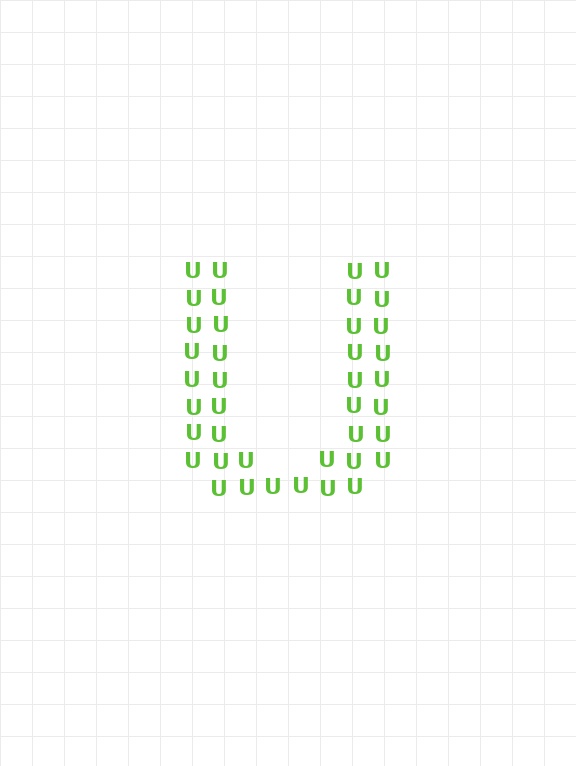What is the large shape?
The large shape is the letter U.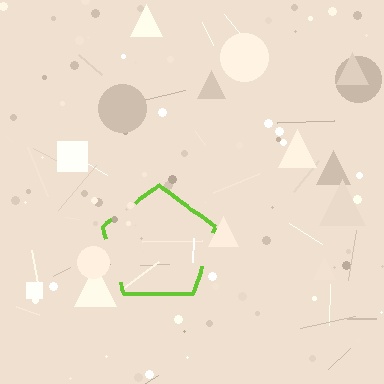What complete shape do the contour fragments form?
The contour fragments form a pentagon.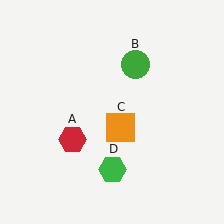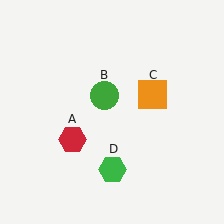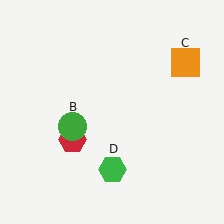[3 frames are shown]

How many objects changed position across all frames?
2 objects changed position: green circle (object B), orange square (object C).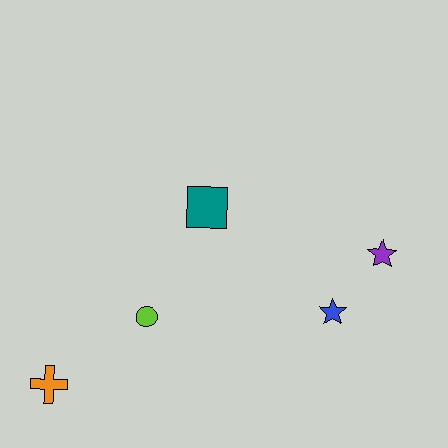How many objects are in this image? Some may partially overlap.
There are 5 objects.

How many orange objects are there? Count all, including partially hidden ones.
There is 1 orange object.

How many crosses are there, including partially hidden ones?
There is 1 cross.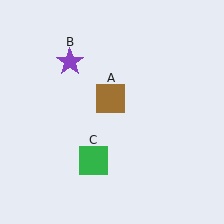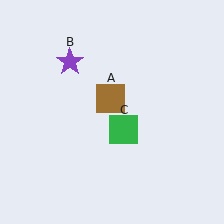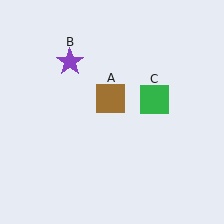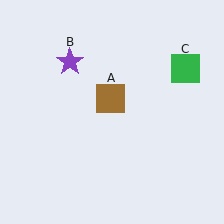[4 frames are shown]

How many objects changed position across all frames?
1 object changed position: green square (object C).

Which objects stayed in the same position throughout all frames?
Brown square (object A) and purple star (object B) remained stationary.